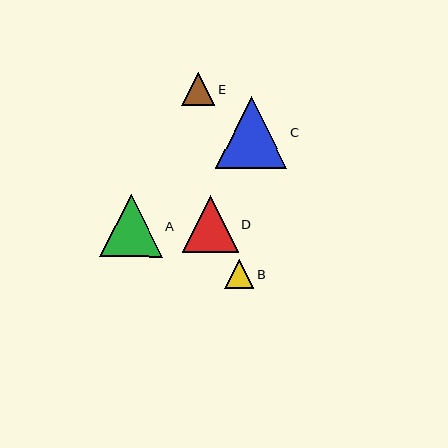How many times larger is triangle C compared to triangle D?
Triangle C is approximately 1.3 times the size of triangle D.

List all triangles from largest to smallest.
From largest to smallest: C, A, D, E, B.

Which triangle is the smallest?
Triangle B is the smallest with a size of approximately 29 pixels.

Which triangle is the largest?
Triangle C is the largest with a size of approximately 71 pixels.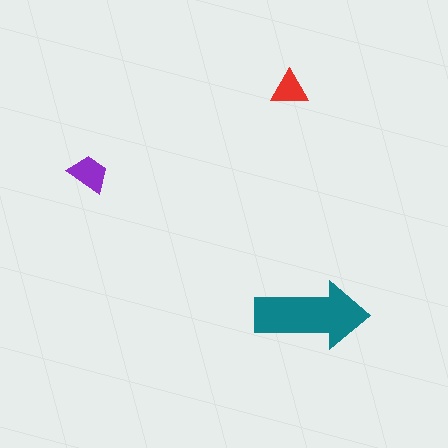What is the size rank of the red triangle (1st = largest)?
3rd.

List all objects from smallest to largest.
The red triangle, the purple trapezoid, the teal arrow.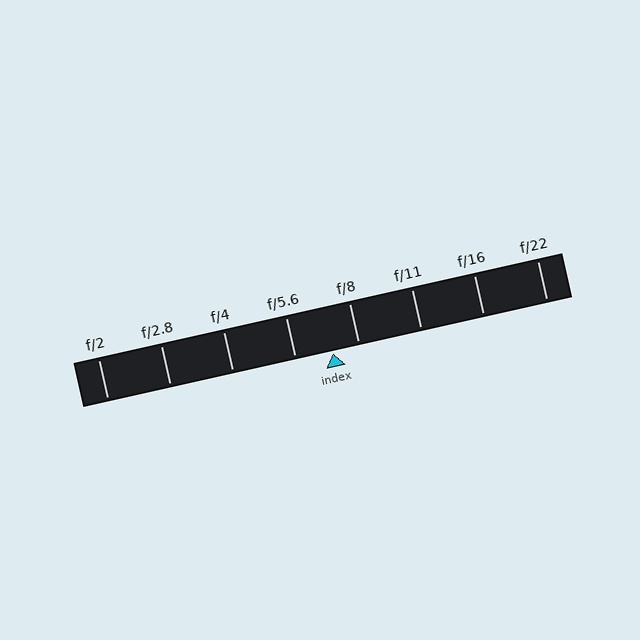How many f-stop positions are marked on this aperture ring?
There are 8 f-stop positions marked.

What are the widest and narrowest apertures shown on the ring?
The widest aperture shown is f/2 and the narrowest is f/22.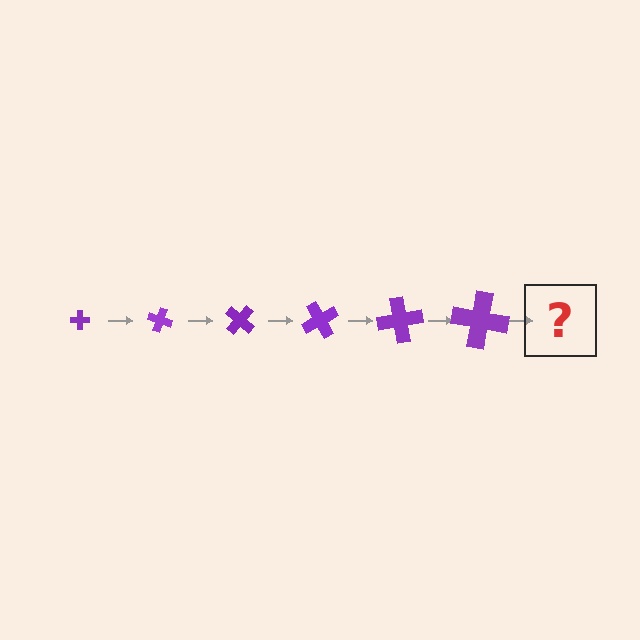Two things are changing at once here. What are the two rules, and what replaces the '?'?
The two rules are that the cross grows larger each step and it rotates 20 degrees each step. The '?' should be a cross, larger than the previous one and rotated 120 degrees from the start.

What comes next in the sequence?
The next element should be a cross, larger than the previous one and rotated 120 degrees from the start.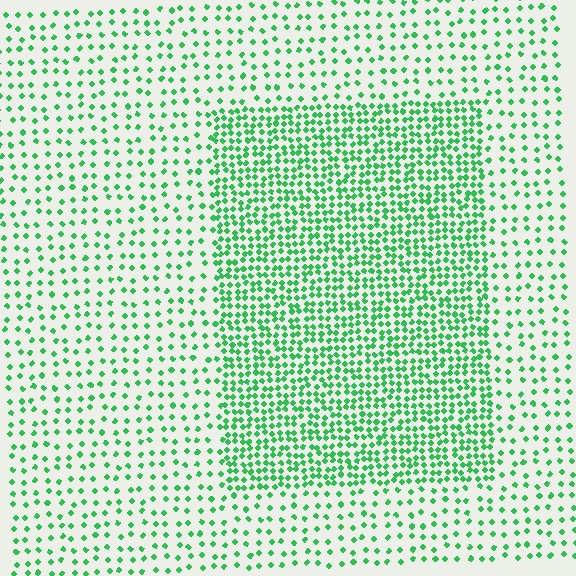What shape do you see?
I see a rectangle.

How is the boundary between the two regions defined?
The boundary is defined by a change in element density (approximately 2.4x ratio). All elements are the same color, size, and shape.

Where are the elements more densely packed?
The elements are more densely packed inside the rectangle boundary.